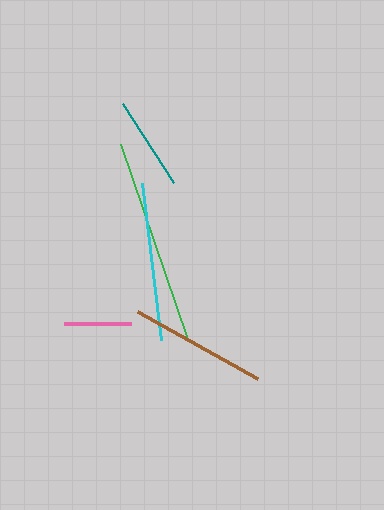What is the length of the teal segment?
The teal segment is approximately 94 pixels long.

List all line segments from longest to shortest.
From longest to shortest: green, cyan, brown, teal, pink.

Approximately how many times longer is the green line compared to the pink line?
The green line is approximately 3.1 times the length of the pink line.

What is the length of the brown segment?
The brown segment is approximately 138 pixels long.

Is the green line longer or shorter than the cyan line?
The green line is longer than the cyan line.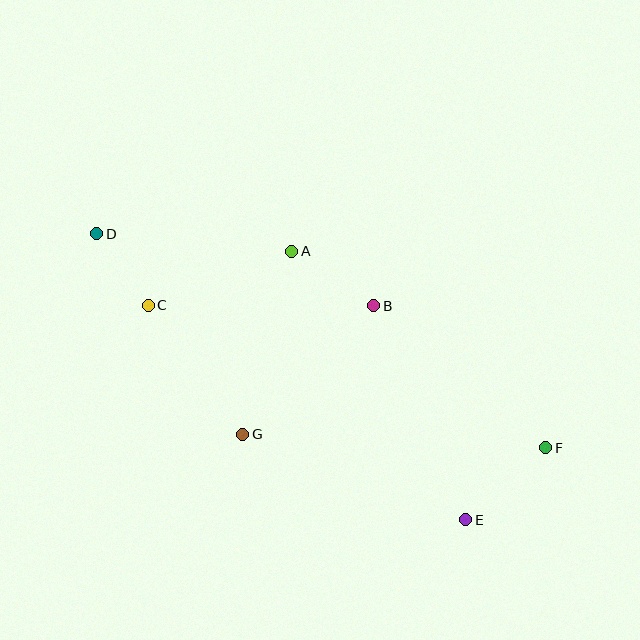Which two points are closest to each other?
Points C and D are closest to each other.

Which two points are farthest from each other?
Points D and F are farthest from each other.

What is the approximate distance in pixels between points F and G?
The distance between F and G is approximately 304 pixels.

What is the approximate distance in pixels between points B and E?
The distance between B and E is approximately 233 pixels.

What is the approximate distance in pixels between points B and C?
The distance between B and C is approximately 225 pixels.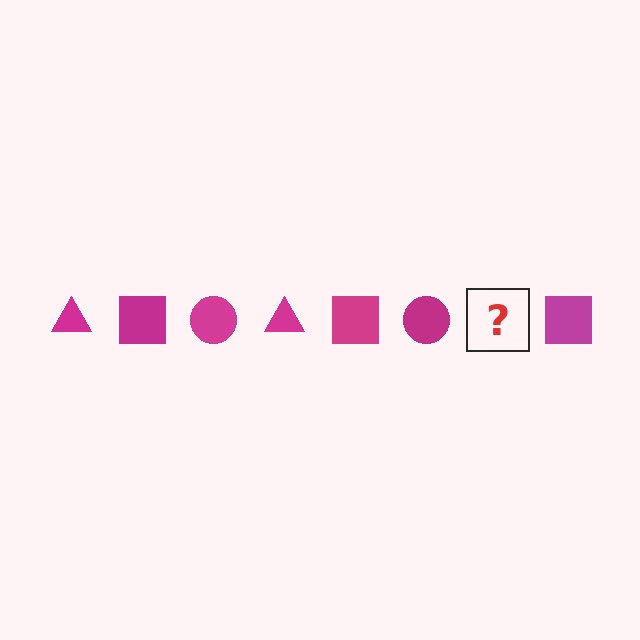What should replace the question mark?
The question mark should be replaced with a magenta triangle.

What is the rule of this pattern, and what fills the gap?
The rule is that the pattern cycles through triangle, square, circle shapes in magenta. The gap should be filled with a magenta triangle.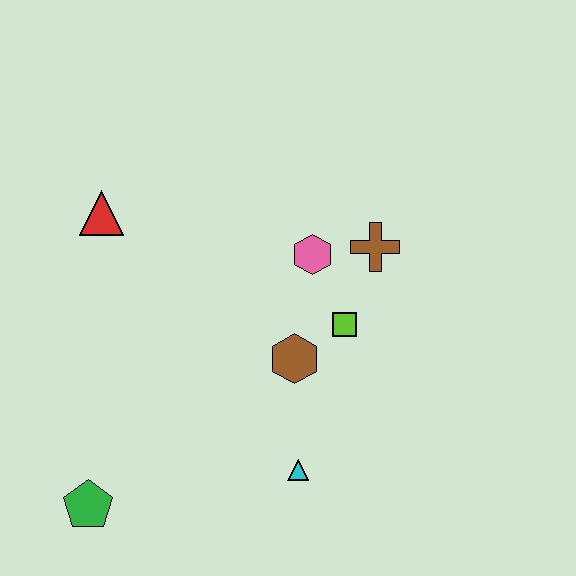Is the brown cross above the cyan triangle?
Yes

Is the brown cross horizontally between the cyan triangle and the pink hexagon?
No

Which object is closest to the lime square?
The brown hexagon is closest to the lime square.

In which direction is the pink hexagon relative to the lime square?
The pink hexagon is above the lime square.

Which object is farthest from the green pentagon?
The brown cross is farthest from the green pentagon.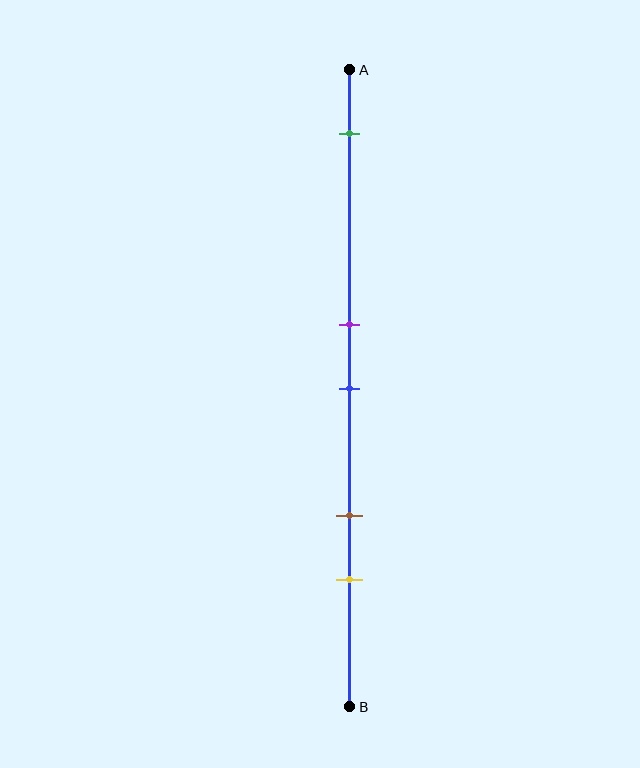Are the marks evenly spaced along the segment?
No, the marks are not evenly spaced.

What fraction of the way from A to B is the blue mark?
The blue mark is approximately 50% (0.5) of the way from A to B.